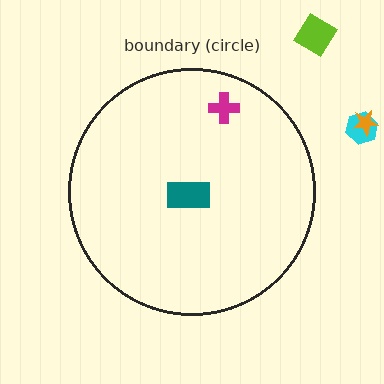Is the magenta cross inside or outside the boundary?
Inside.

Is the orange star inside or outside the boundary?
Outside.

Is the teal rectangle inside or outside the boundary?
Inside.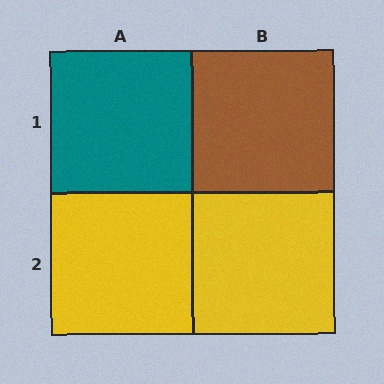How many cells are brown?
1 cell is brown.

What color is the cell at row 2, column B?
Yellow.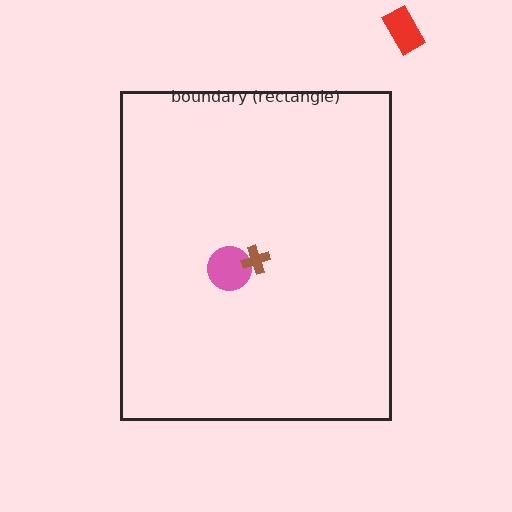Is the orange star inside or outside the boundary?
Inside.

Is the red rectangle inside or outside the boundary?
Outside.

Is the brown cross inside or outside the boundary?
Inside.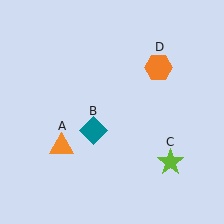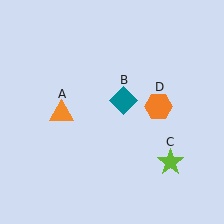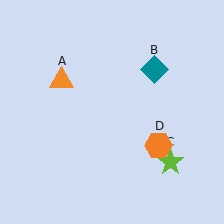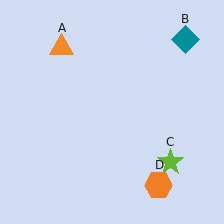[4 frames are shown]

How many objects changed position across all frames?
3 objects changed position: orange triangle (object A), teal diamond (object B), orange hexagon (object D).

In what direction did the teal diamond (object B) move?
The teal diamond (object B) moved up and to the right.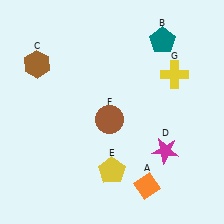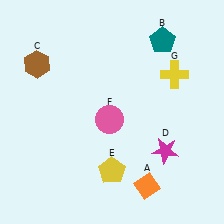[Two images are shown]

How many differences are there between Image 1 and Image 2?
There is 1 difference between the two images.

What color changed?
The circle (F) changed from brown in Image 1 to pink in Image 2.